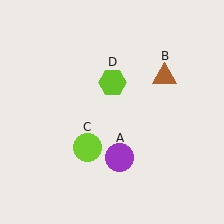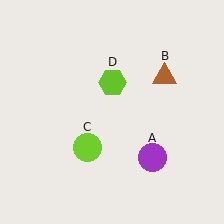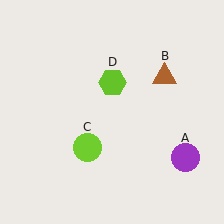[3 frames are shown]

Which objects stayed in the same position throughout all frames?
Brown triangle (object B) and lime circle (object C) and lime hexagon (object D) remained stationary.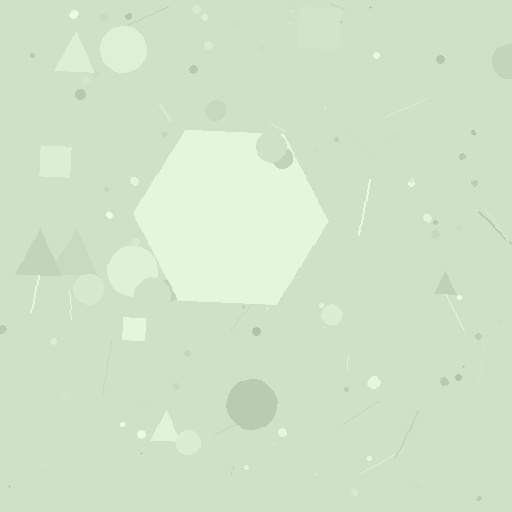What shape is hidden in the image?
A hexagon is hidden in the image.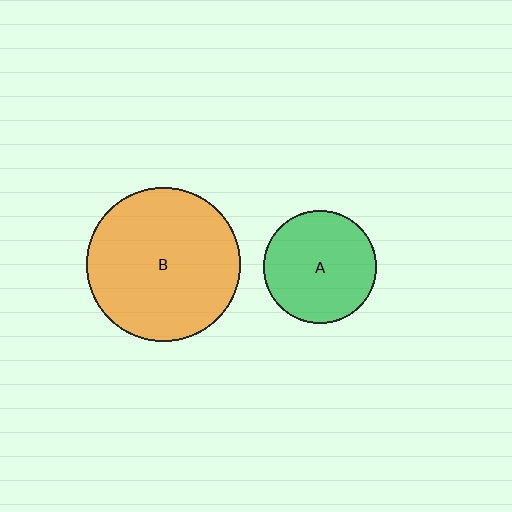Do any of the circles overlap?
No, none of the circles overlap.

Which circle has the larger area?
Circle B (orange).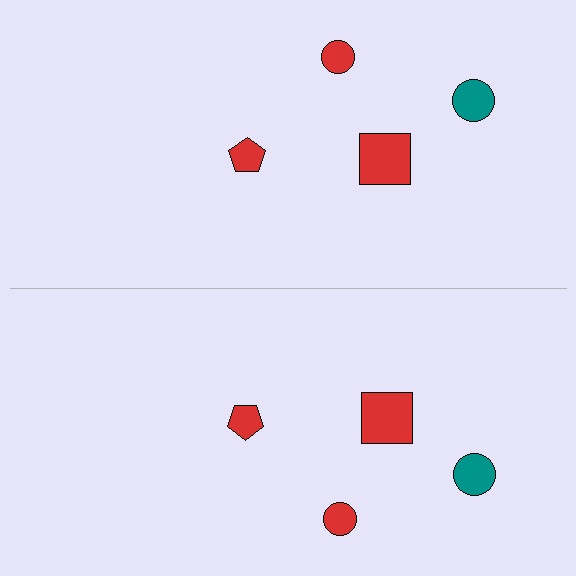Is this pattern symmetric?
Yes, this pattern has bilateral (reflection) symmetry.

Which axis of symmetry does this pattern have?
The pattern has a horizontal axis of symmetry running through the center of the image.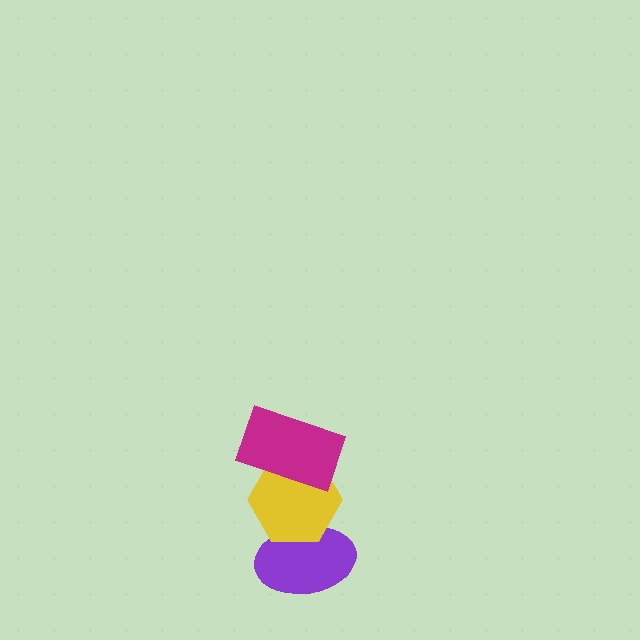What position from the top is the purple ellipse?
The purple ellipse is 3rd from the top.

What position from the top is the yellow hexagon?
The yellow hexagon is 2nd from the top.